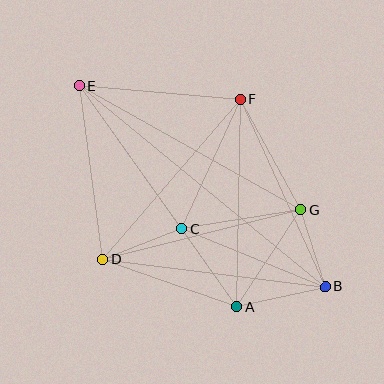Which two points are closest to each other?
Points B and G are closest to each other.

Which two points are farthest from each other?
Points B and E are farthest from each other.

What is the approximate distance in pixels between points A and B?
The distance between A and B is approximately 91 pixels.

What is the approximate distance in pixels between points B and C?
The distance between B and C is approximately 155 pixels.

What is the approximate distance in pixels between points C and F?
The distance between C and F is approximately 142 pixels.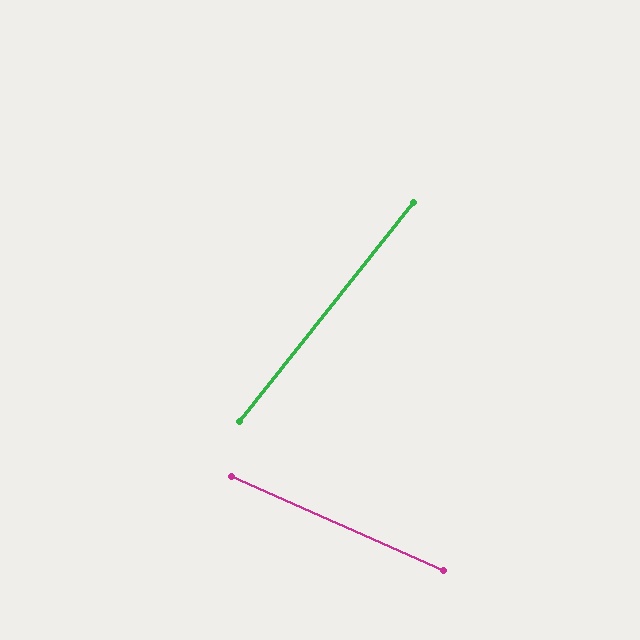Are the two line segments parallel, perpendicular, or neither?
Neither parallel nor perpendicular — they differ by about 75°.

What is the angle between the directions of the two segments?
Approximately 75 degrees.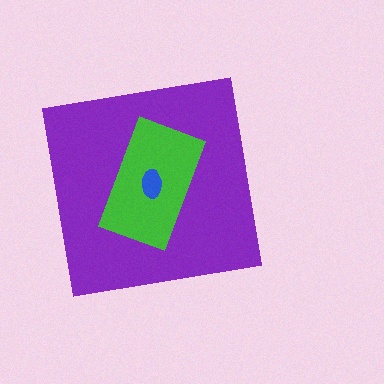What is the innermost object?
The blue ellipse.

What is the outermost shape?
The purple square.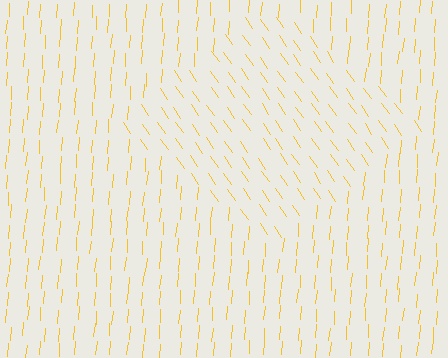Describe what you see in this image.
The image is filled with small yellow line segments. A diamond region in the image has lines oriented differently from the surrounding lines, creating a visible texture boundary.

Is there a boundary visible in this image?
Yes, there is a texture boundary formed by a change in line orientation.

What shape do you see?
I see a diamond.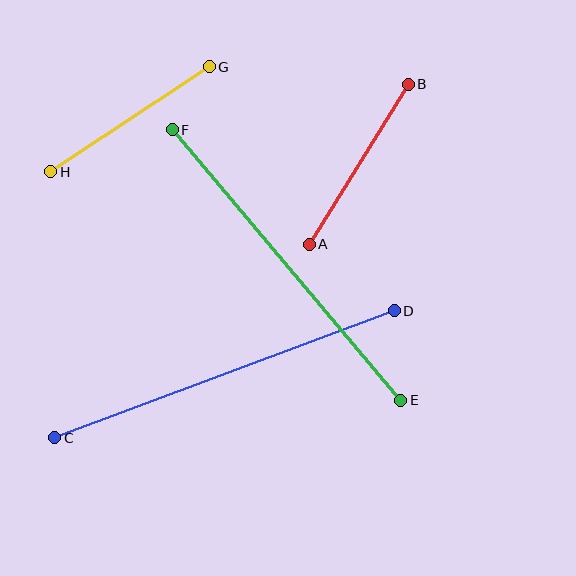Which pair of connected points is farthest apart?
Points C and D are farthest apart.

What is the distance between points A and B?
The distance is approximately 188 pixels.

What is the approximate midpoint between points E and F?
The midpoint is at approximately (287, 265) pixels.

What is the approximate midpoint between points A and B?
The midpoint is at approximately (359, 164) pixels.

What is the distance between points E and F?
The distance is approximately 354 pixels.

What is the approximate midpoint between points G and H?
The midpoint is at approximately (130, 119) pixels.